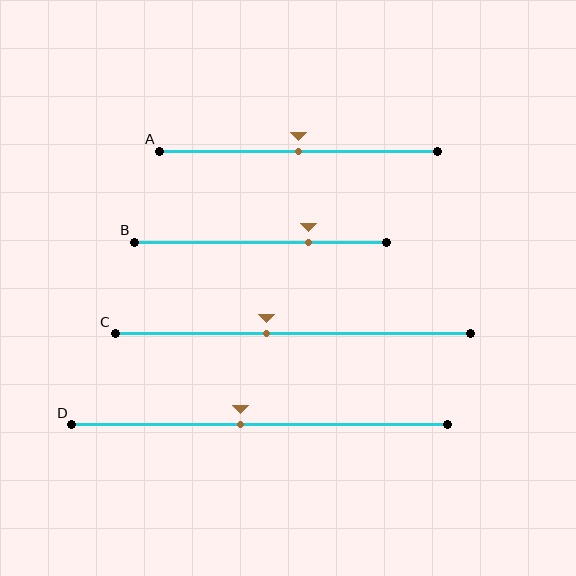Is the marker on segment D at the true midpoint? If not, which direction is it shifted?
No, the marker on segment D is shifted to the left by about 5% of the segment length.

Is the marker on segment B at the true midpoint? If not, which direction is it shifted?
No, the marker on segment B is shifted to the right by about 19% of the segment length.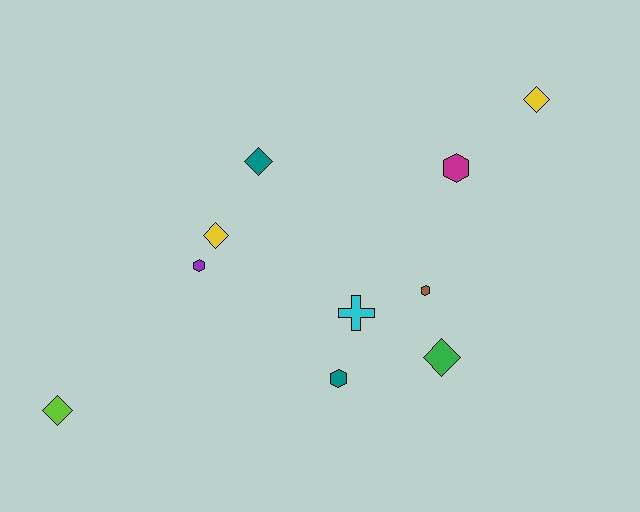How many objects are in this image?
There are 10 objects.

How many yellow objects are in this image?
There are 2 yellow objects.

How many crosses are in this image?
There is 1 cross.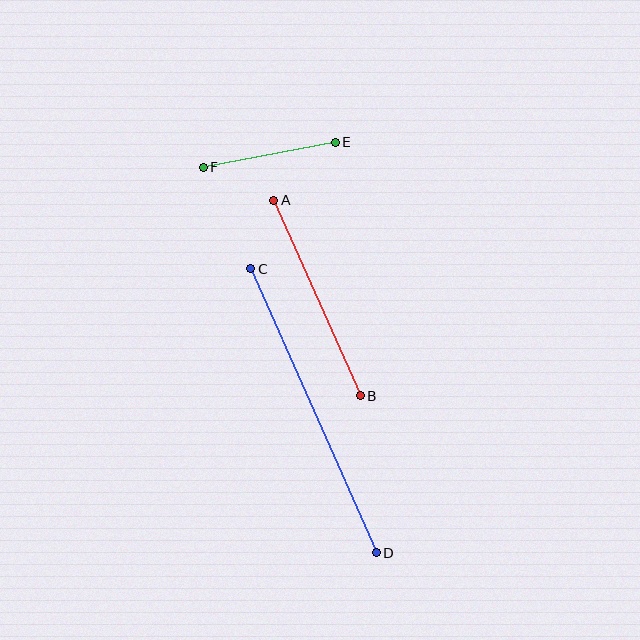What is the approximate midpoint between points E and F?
The midpoint is at approximately (269, 155) pixels.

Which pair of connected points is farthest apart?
Points C and D are farthest apart.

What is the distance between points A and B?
The distance is approximately 214 pixels.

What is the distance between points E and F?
The distance is approximately 134 pixels.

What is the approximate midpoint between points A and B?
The midpoint is at approximately (317, 298) pixels.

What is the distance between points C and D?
The distance is approximately 311 pixels.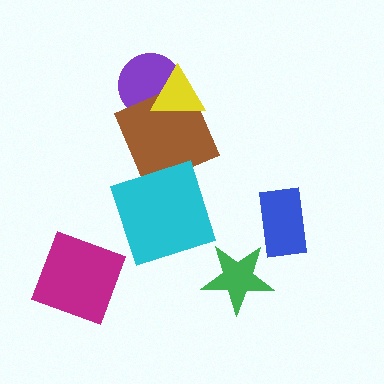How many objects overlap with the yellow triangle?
2 objects overlap with the yellow triangle.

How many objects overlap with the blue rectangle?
0 objects overlap with the blue rectangle.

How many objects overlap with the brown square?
2 objects overlap with the brown square.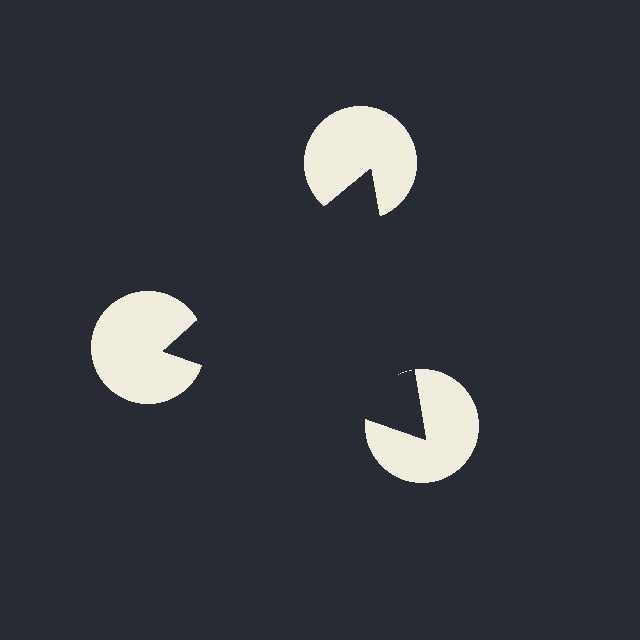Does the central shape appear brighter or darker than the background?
It typically appears slightly darker than the background, even though no actual brightness change is drawn.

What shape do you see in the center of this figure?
An illusory triangle — its edges are inferred from the aligned wedge cuts in the pac-man discs, not physically drawn.